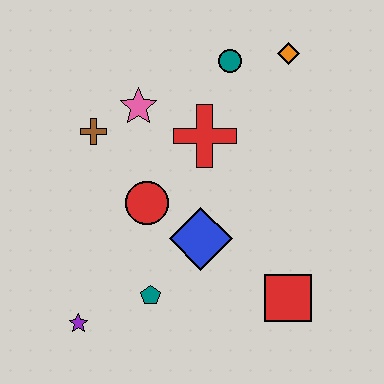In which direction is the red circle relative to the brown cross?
The red circle is below the brown cross.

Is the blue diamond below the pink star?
Yes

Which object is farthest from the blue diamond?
The orange diamond is farthest from the blue diamond.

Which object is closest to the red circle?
The blue diamond is closest to the red circle.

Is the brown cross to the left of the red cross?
Yes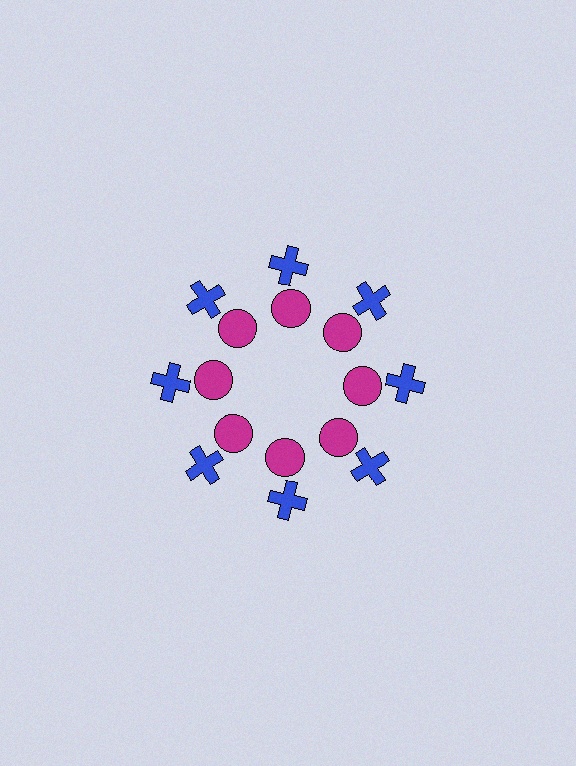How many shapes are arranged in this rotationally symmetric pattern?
There are 16 shapes, arranged in 8 groups of 2.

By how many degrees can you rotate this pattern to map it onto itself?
The pattern maps onto itself every 45 degrees of rotation.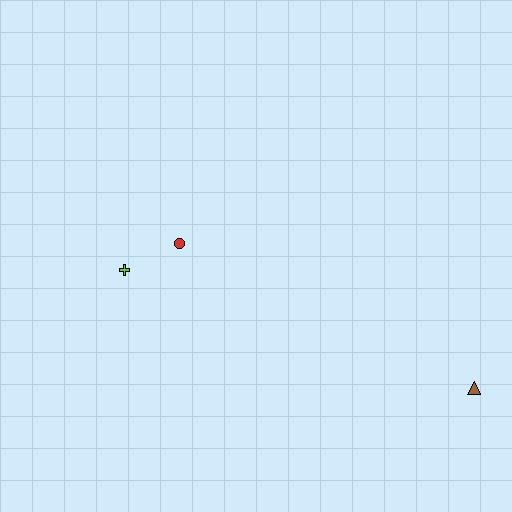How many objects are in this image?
There are 3 objects.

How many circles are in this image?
There is 1 circle.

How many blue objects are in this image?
There are no blue objects.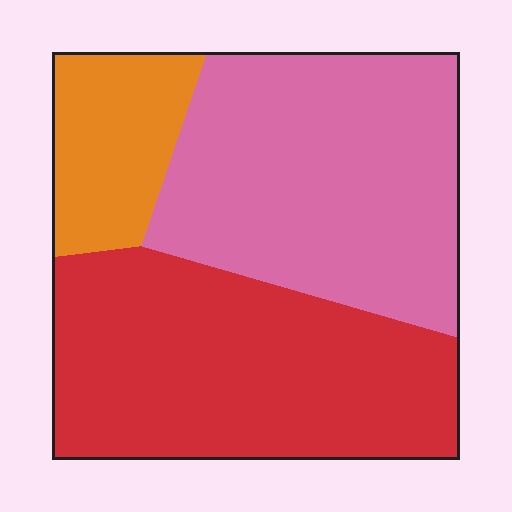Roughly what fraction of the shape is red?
Red takes up about two fifths (2/5) of the shape.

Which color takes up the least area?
Orange, at roughly 15%.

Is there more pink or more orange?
Pink.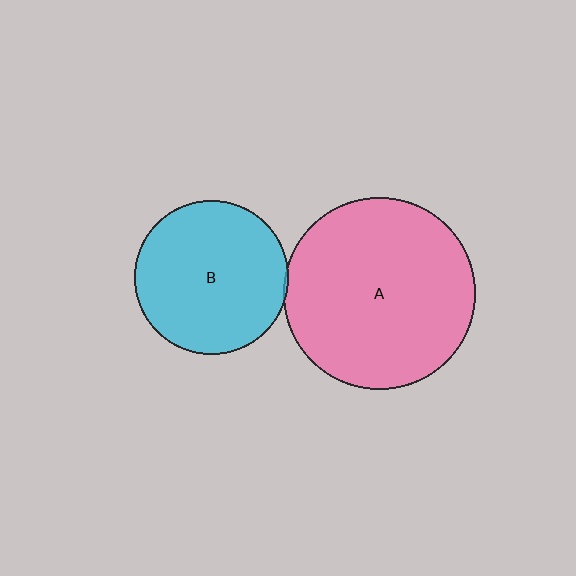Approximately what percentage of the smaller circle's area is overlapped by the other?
Approximately 5%.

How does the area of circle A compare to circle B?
Approximately 1.5 times.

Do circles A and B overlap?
Yes.